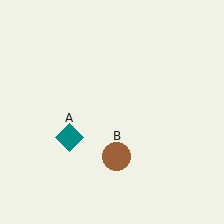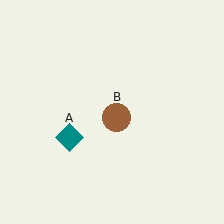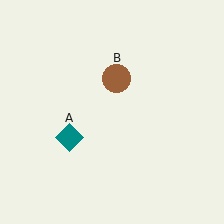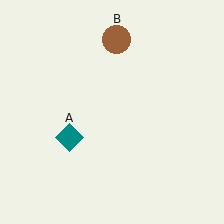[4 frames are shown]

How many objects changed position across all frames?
1 object changed position: brown circle (object B).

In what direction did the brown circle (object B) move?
The brown circle (object B) moved up.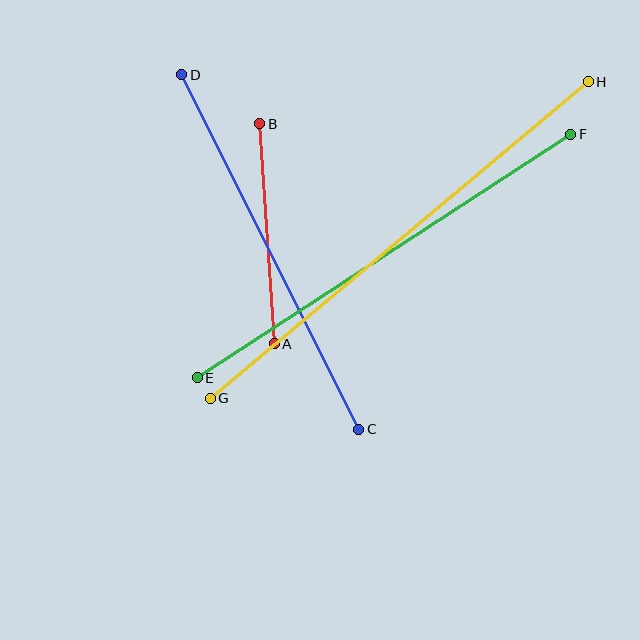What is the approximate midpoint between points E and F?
The midpoint is at approximately (384, 256) pixels.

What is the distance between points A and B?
The distance is approximately 220 pixels.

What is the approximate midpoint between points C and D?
The midpoint is at approximately (270, 252) pixels.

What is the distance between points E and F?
The distance is approximately 446 pixels.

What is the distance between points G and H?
The distance is approximately 493 pixels.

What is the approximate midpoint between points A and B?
The midpoint is at approximately (267, 234) pixels.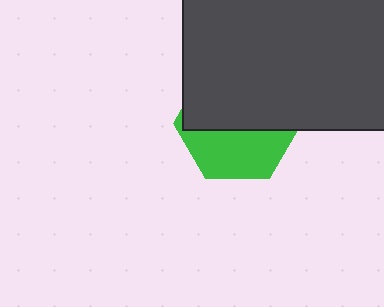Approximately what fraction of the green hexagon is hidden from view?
Roughly 58% of the green hexagon is hidden behind the dark gray rectangle.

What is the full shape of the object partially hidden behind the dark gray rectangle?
The partially hidden object is a green hexagon.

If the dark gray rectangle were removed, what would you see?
You would see the complete green hexagon.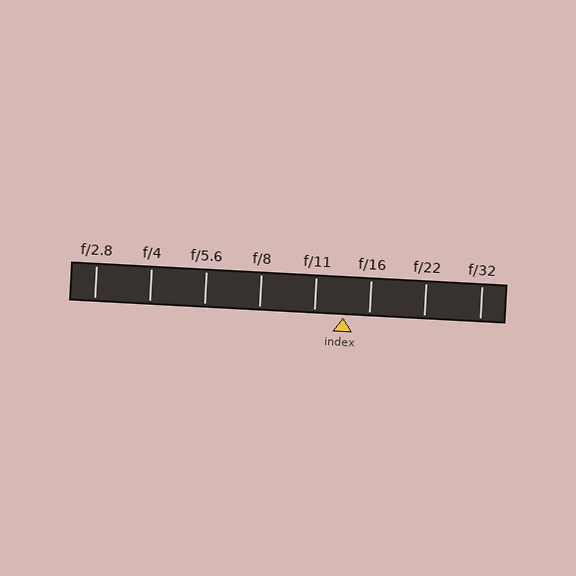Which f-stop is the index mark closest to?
The index mark is closest to f/16.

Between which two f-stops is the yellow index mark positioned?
The index mark is between f/11 and f/16.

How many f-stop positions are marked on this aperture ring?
There are 8 f-stop positions marked.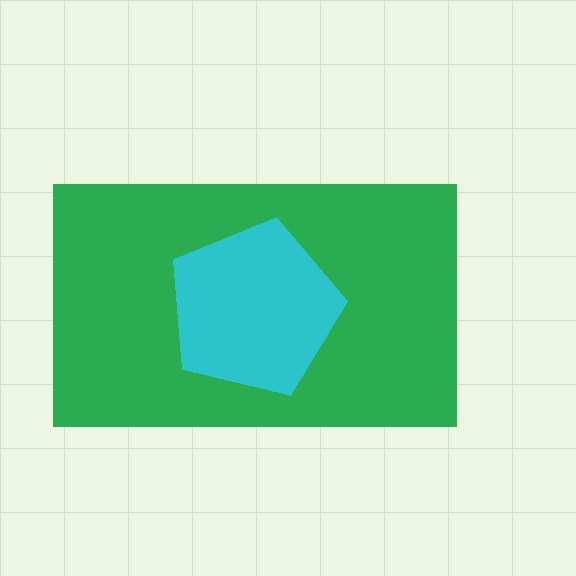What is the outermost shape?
The green rectangle.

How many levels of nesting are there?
2.